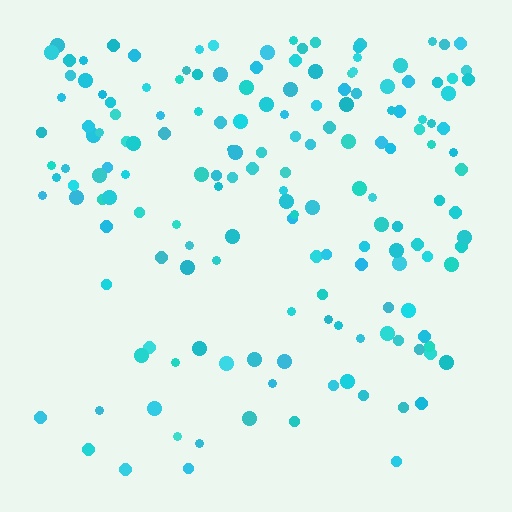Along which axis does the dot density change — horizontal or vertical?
Vertical.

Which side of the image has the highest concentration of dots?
The top.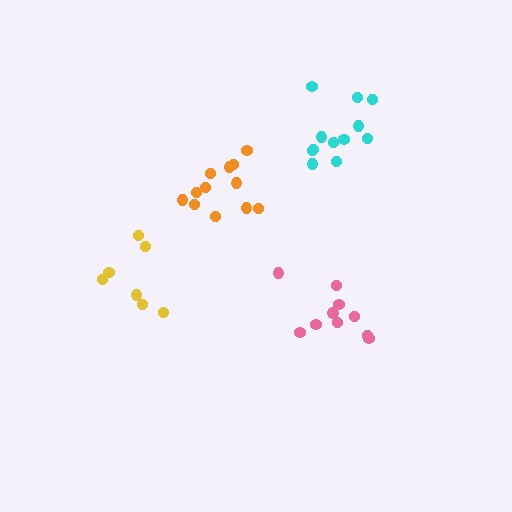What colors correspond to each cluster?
The clusters are colored: orange, cyan, pink, yellow.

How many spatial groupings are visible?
There are 4 spatial groupings.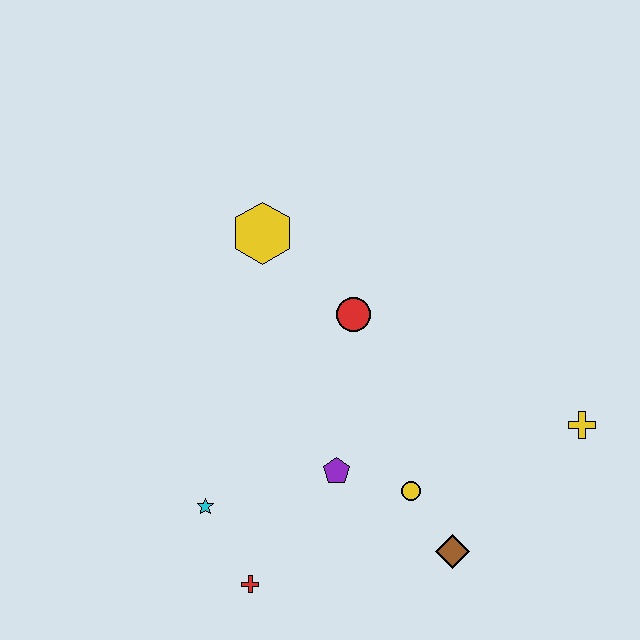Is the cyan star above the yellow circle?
No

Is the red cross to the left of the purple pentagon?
Yes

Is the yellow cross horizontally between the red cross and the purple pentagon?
No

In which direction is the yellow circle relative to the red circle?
The yellow circle is below the red circle.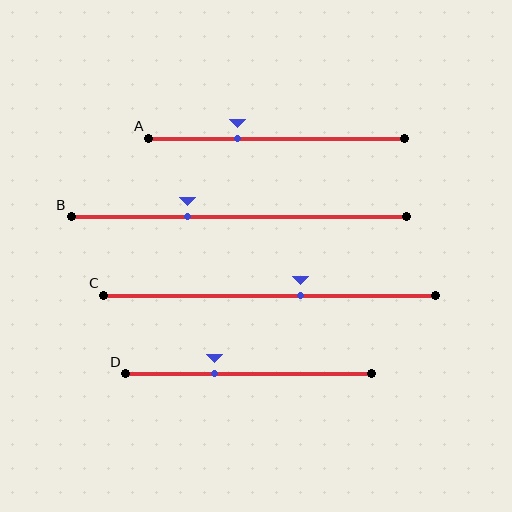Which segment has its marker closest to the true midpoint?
Segment C has its marker closest to the true midpoint.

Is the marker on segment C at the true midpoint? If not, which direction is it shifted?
No, the marker on segment C is shifted to the right by about 9% of the segment length.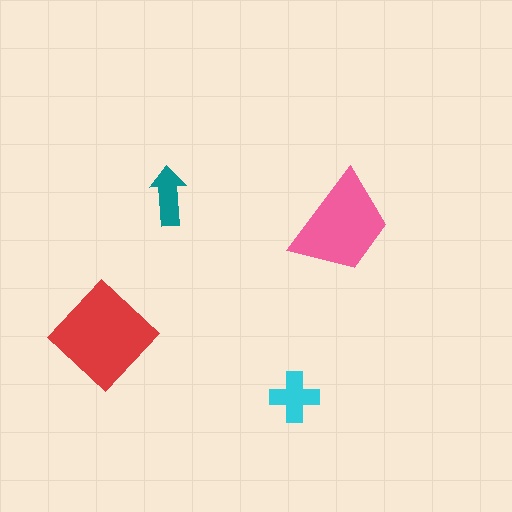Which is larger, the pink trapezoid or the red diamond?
The red diamond.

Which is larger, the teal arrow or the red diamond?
The red diamond.